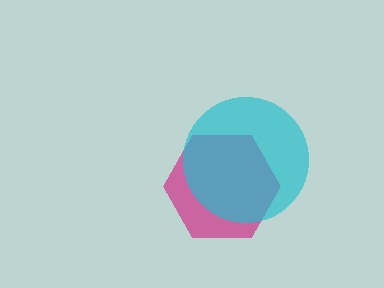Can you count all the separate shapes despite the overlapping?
Yes, there are 2 separate shapes.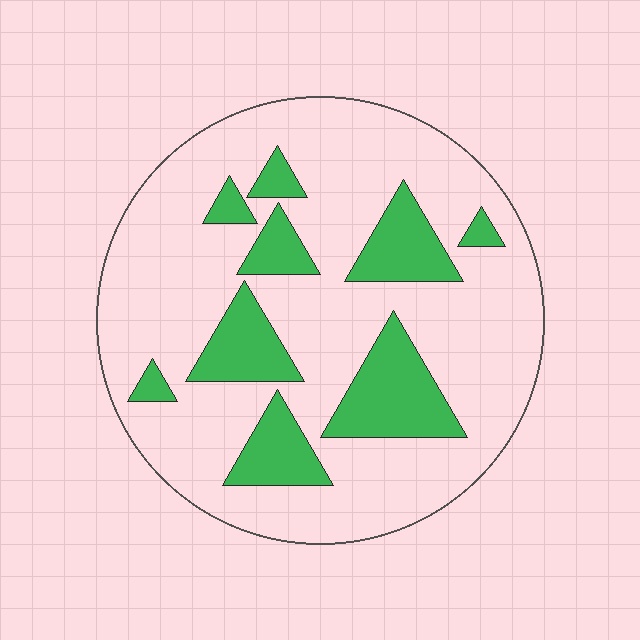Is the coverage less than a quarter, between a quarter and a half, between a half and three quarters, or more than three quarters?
Less than a quarter.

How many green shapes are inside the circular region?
9.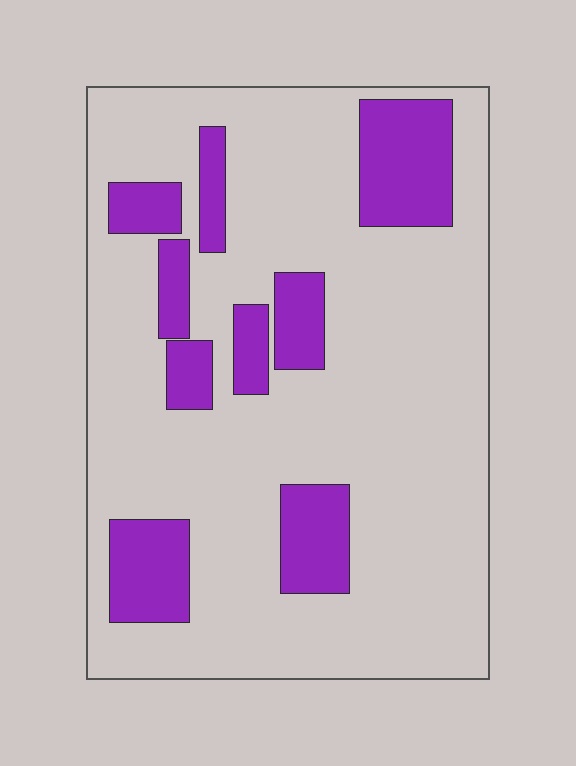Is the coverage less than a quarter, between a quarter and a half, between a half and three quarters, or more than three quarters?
Less than a quarter.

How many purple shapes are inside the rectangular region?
9.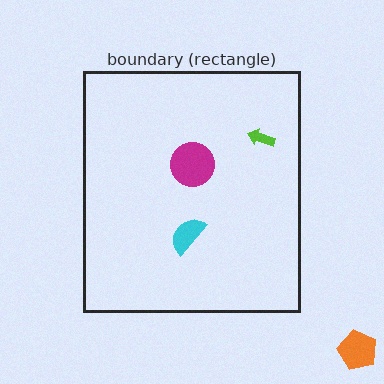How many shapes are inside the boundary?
3 inside, 1 outside.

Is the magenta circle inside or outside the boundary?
Inside.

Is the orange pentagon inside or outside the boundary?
Outside.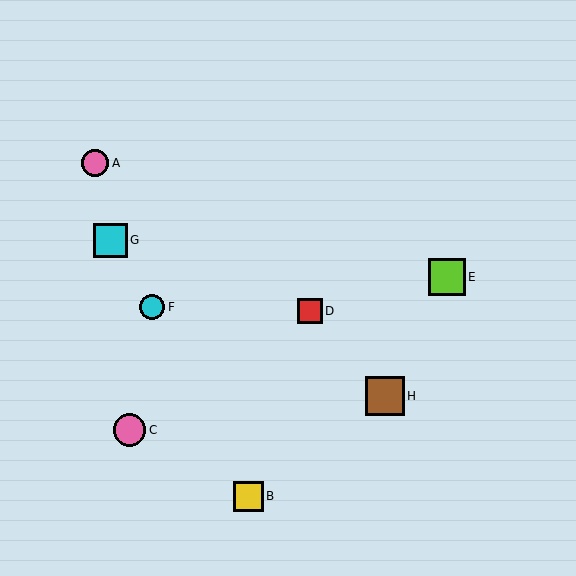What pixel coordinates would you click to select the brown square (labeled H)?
Click at (385, 396) to select the brown square H.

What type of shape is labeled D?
Shape D is a red square.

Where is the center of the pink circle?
The center of the pink circle is at (130, 430).